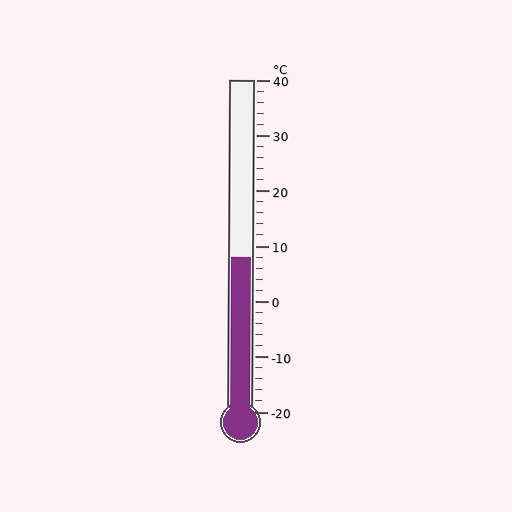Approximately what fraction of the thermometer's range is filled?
The thermometer is filled to approximately 45% of its range.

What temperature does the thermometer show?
The thermometer shows approximately 8°C.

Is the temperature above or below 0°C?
The temperature is above 0°C.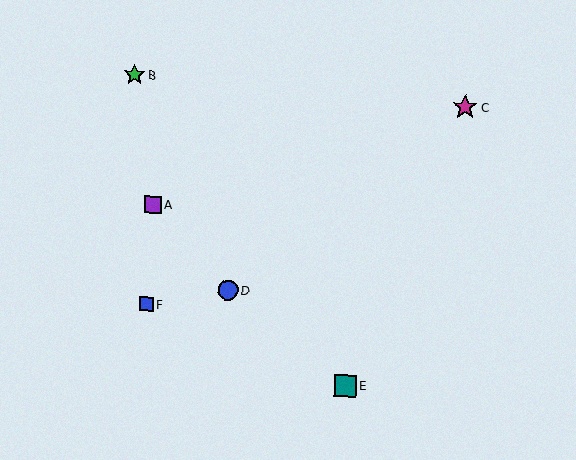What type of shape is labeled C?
Shape C is a magenta star.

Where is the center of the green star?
The center of the green star is at (135, 75).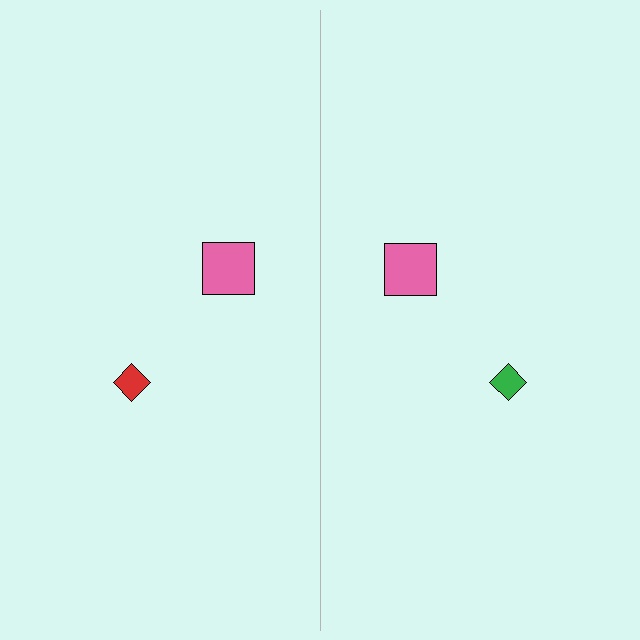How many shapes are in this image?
There are 4 shapes in this image.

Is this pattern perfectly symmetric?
No, the pattern is not perfectly symmetric. The green diamond on the right side breaks the symmetry — its mirror counterpart is red.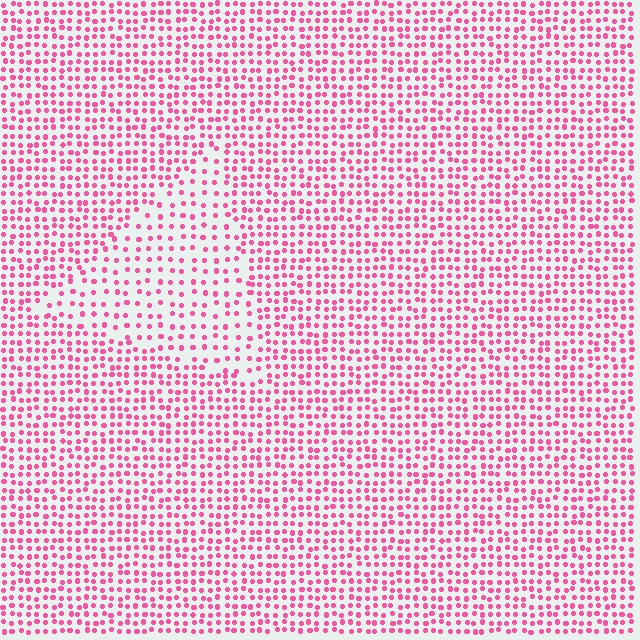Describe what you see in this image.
The image contains small pink elements arranged at two different densities. A triangle-shaped region is visible where the elements are less densely packed than the surrounding area.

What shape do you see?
I see a triangle.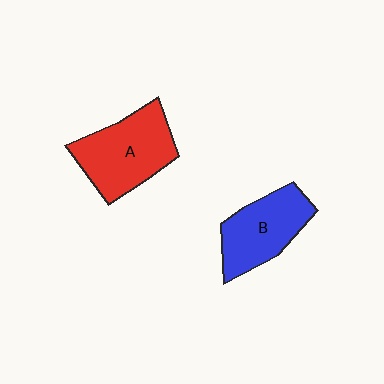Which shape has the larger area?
Shape A (red).